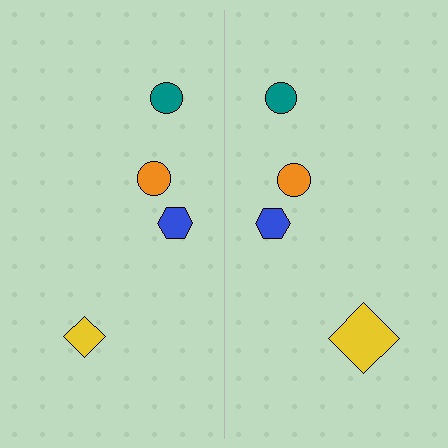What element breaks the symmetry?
The yellow diamond on the right side has a different size than its mirror counterpart.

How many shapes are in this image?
There are 8 shapes in this image.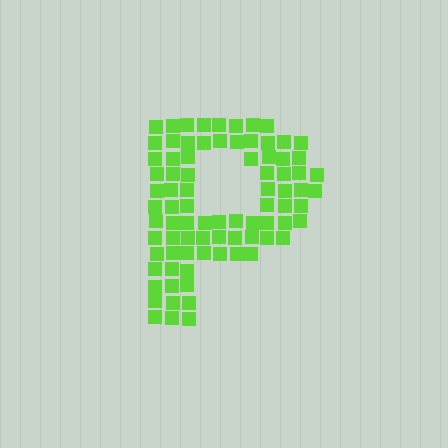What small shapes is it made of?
It is made of small squares.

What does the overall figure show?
The overall figure shows the letter P.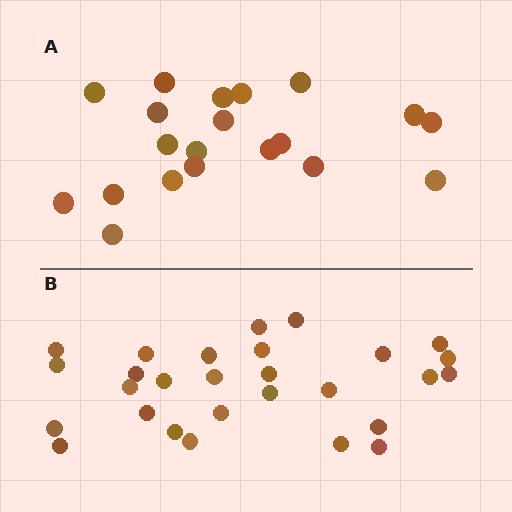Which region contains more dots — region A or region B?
Region B (the bottom region) has more dots.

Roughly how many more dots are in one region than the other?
Region B has roughly 8 or so more dots than region A.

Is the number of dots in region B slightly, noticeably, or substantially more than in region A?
Region B has noticeably more, but not dramatically so. The ratio is roughly 1.4 to 1.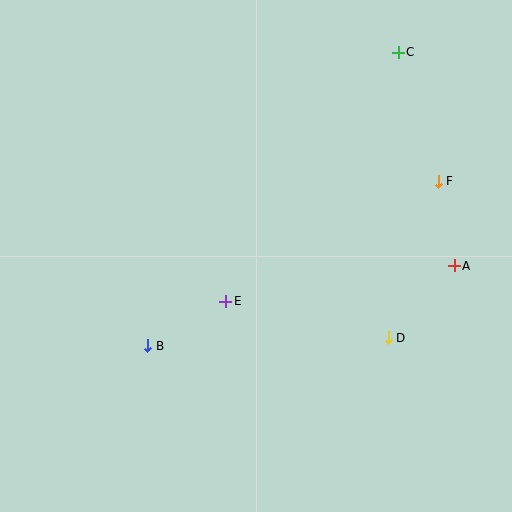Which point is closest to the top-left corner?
Point B is closest to the top-left corner.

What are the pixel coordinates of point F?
Point F is at (438, 181).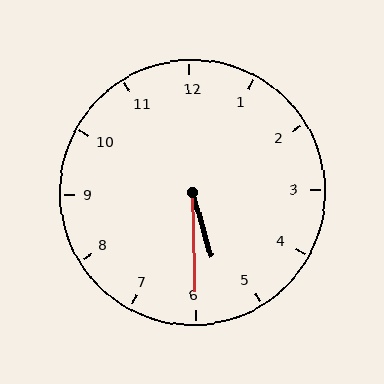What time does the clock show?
5:30.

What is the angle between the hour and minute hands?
Approximately 15 degrees.